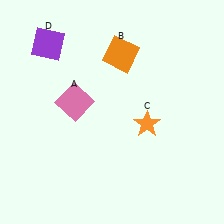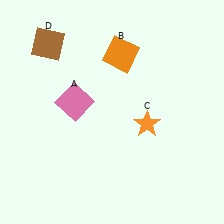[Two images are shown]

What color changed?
The square (D) changed from purple in Image 1 to brown in Image 2.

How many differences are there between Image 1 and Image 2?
There is 1 difference between the two images.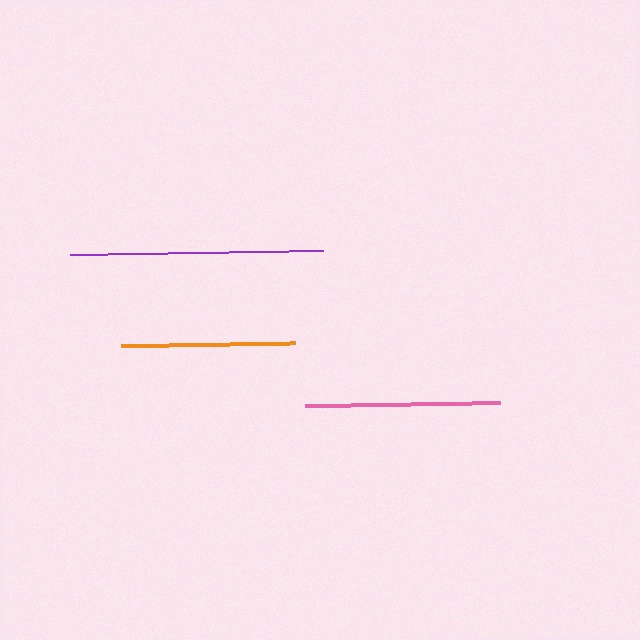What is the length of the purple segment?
The purple segment is approximately 253 pixels long.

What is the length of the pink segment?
The pink segment is approximately 195 pixels long.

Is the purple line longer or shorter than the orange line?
The purple line is longer than the orange line.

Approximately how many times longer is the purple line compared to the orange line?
The purple line is approximately 1.5 times the length of the orange line.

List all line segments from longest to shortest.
From longest to shortest: purple, pink, orange.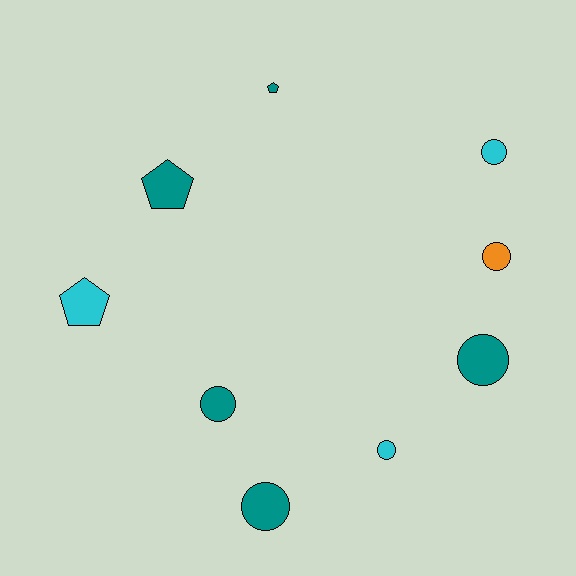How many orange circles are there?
There is 1 orange circle.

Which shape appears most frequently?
Circle, with 6 objects.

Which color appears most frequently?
Teal, with 5 objects.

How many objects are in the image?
There are 9 objects.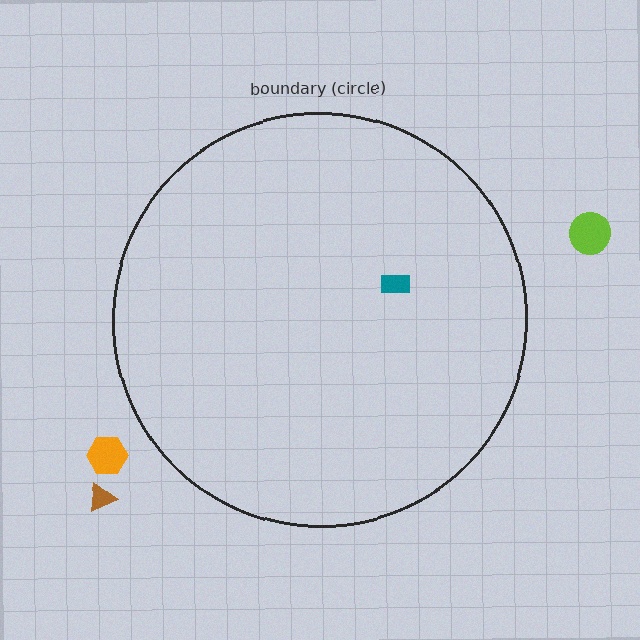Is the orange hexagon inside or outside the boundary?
Outside.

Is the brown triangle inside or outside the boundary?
Outside.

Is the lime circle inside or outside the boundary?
Outside.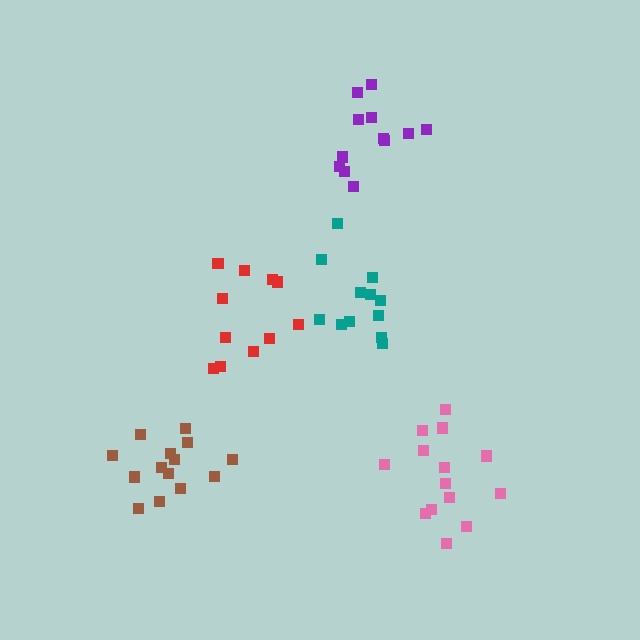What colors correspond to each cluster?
The clusters are colored: teal, red, pink, brown, purple.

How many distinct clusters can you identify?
There are 5 distinct clusters.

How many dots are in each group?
Group 1: 12 dots, Group 2: 11 dots, Group 3: 14 dots, Group 4: 14 dots, Group 5: 12 dots (63 total).